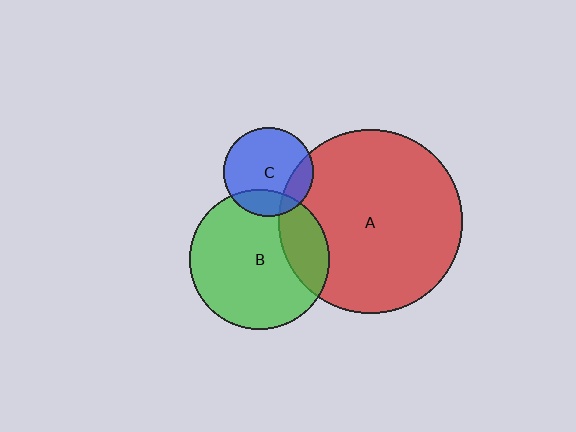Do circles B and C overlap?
Yes.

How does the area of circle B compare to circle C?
Approximately 2.5 times.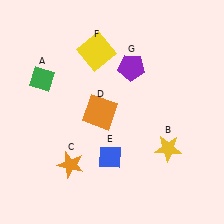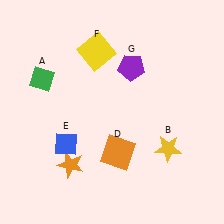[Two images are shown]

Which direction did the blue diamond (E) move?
The blue diamond (E) moved left.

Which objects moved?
The objects that moved are: the orange square (D), the blue diamond (E).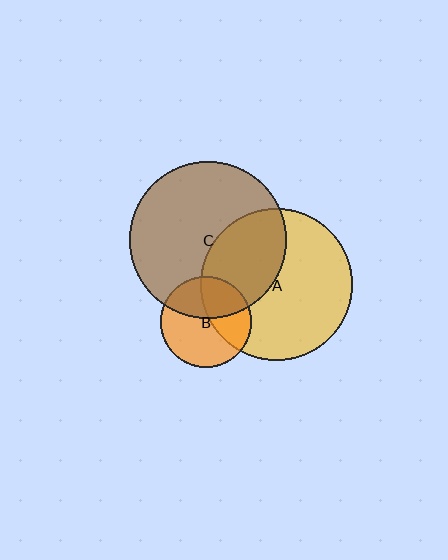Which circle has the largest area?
Circle C (brown).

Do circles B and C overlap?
Yes.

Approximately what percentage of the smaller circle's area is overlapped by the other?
Approximately 40%.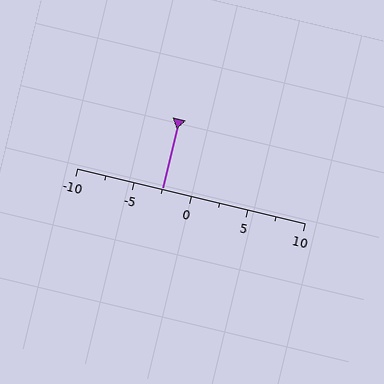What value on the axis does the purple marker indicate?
The marker indicates approximately -2.5.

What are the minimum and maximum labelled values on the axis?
The axis runs from -10 to 10.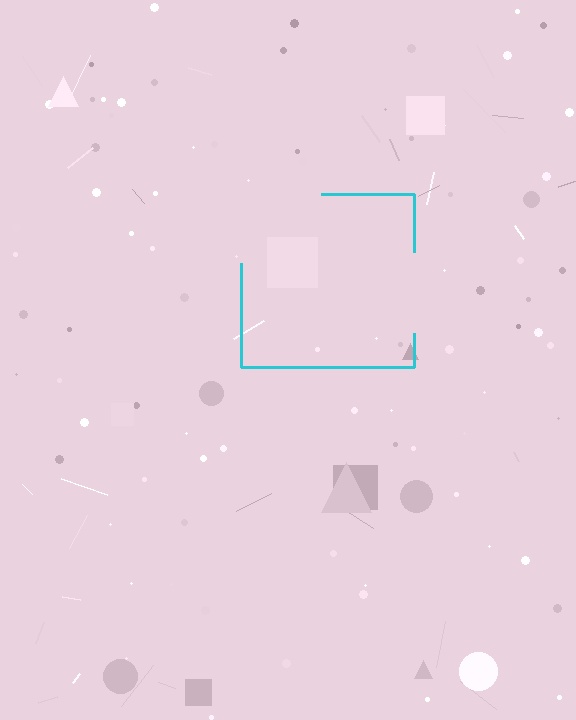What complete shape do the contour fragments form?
The contour fragments form a square.